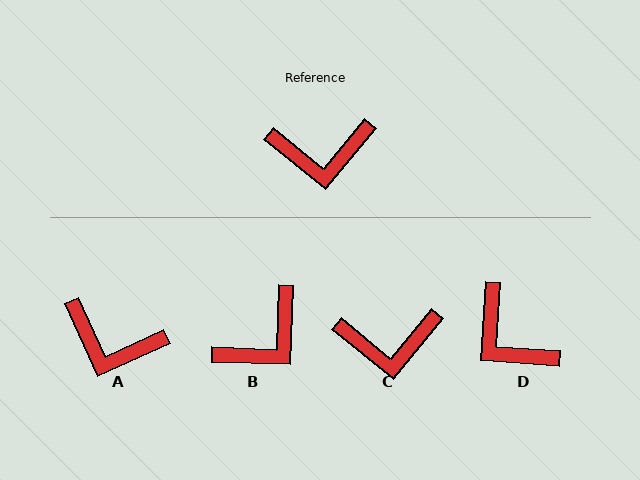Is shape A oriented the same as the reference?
No, it is off by about 27 degrees.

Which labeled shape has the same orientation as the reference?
C.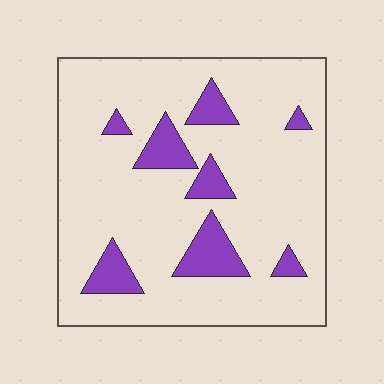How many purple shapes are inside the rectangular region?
8.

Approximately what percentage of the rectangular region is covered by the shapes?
Approximately 15%.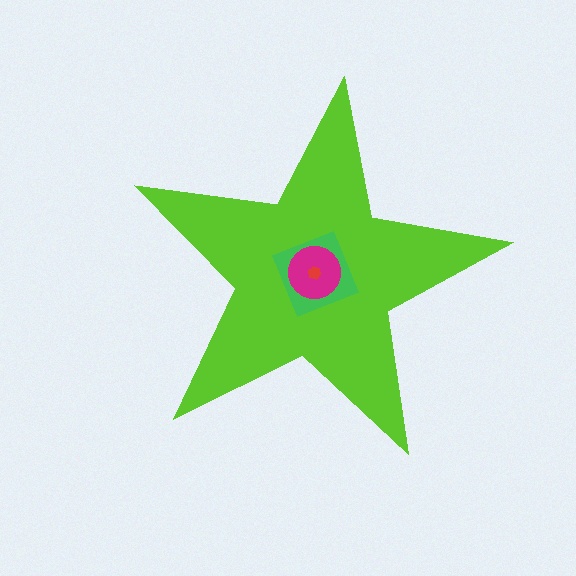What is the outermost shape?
The lime star.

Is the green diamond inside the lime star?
Yes.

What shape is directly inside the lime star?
The green diamond.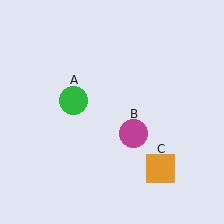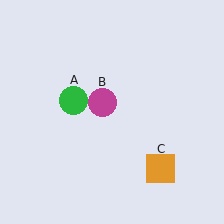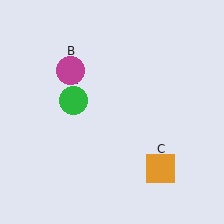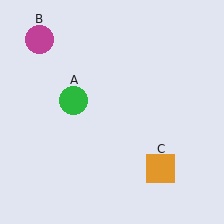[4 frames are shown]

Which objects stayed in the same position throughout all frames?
Green circle (object A) and orange square (object C) remained stationary.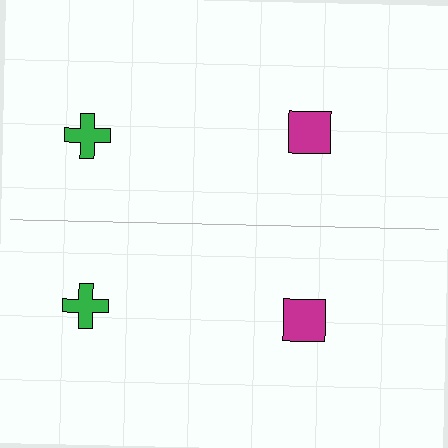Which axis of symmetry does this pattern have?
The pattern has a horizontal axis of symmetry running through the center of the image.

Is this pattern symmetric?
Yes, this pattern has bilateral (reflection) symmetry.